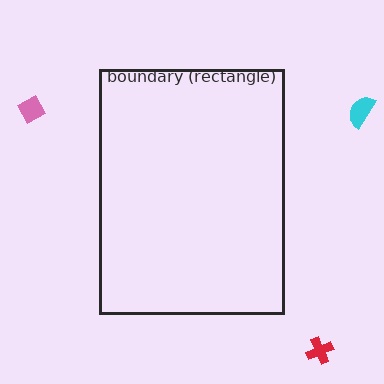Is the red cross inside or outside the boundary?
Outside.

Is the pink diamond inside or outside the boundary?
Outside.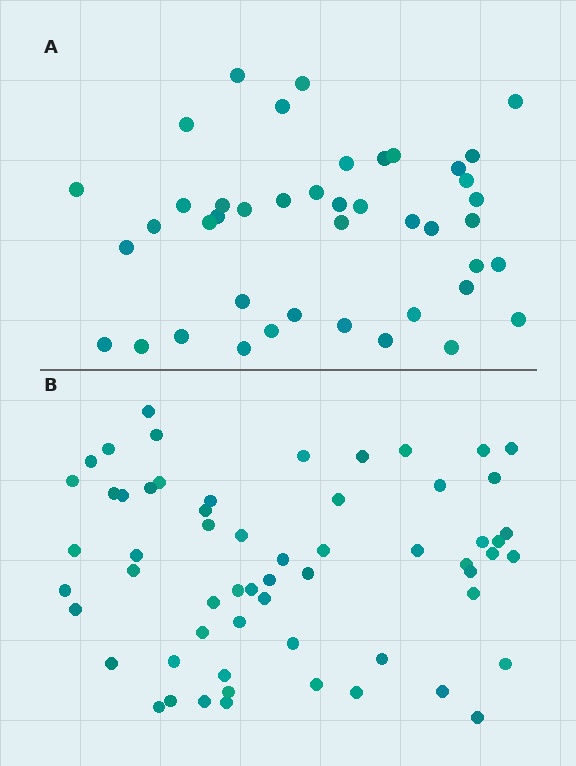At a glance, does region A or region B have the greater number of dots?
Region B (the bottom region) has more dots.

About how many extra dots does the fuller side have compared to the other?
Region B has approximately 15 more dots than region A.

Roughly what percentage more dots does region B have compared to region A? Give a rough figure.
About 40% more.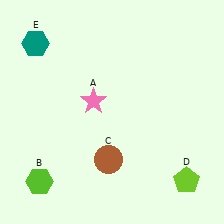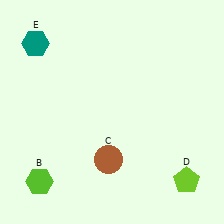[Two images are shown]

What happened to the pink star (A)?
The pink star (A) was removed in Image 2. It was in the top-left area of Image 1.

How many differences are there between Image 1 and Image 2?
There is 1 difference between the two images.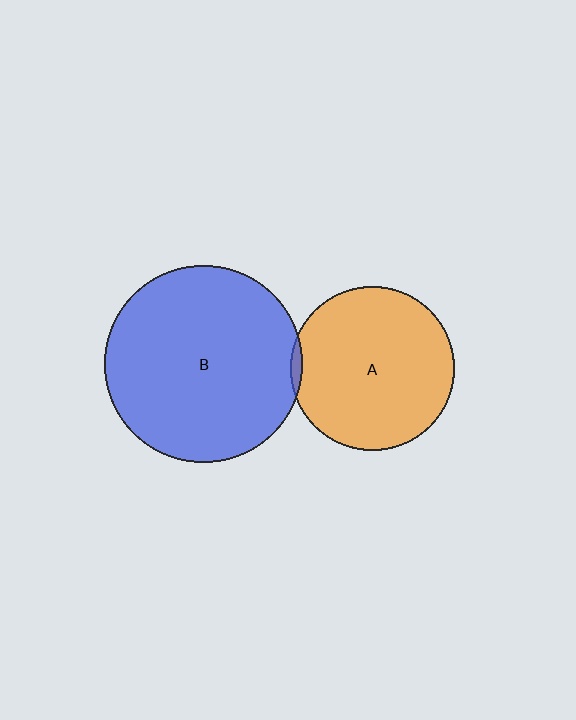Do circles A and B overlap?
Yes.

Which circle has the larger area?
Circle B (blue).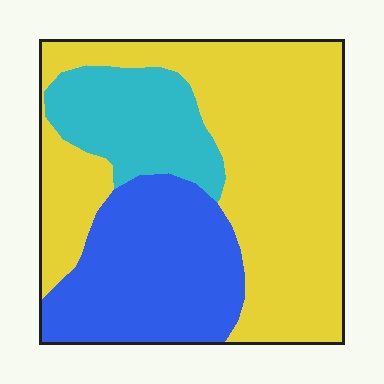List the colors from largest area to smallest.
From largest to smallest: yellow, blue, cyan.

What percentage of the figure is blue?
Blue covers roughly 30% of the figure.